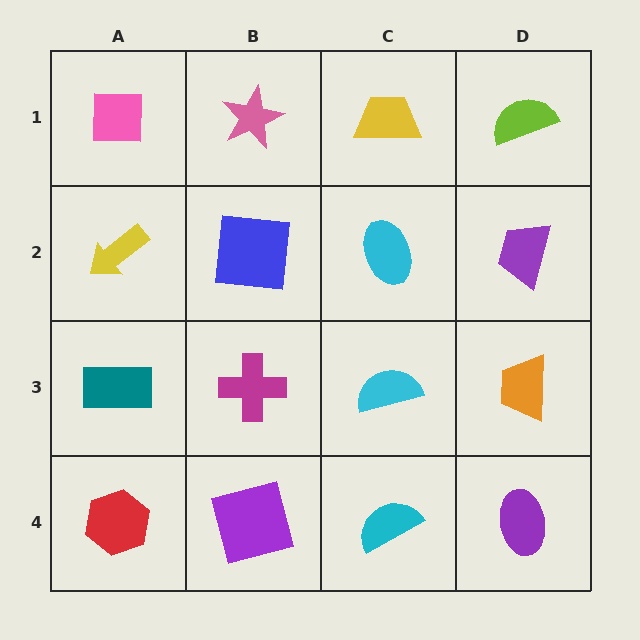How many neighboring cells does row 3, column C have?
4.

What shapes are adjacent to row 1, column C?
A cyan ellipse (row 2, column C), a pink star (row 1, column B), a lime semicircle (row 1, column D).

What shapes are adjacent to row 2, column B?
A pink star (row 1, column B), a magenta cross (row 3, column B), a yellow arrow (row 2, column A), a cyan ellipse (row 2, column C).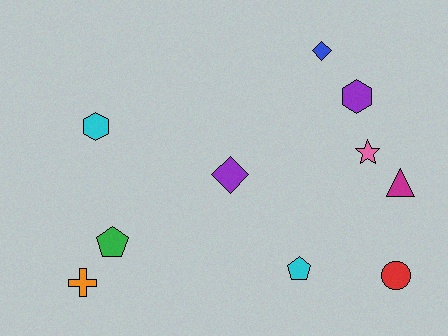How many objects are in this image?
There are 10 objects.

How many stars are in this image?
There is 1 star.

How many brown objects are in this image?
There are no brown objects.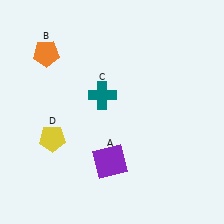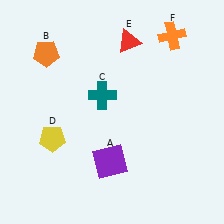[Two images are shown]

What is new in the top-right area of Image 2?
An orange cross (F) was added in the top-right area of Image 2.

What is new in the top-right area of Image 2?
A red triangle (E) was added in the top-right area of Image 2.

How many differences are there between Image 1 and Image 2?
There are 2 differences between the two images.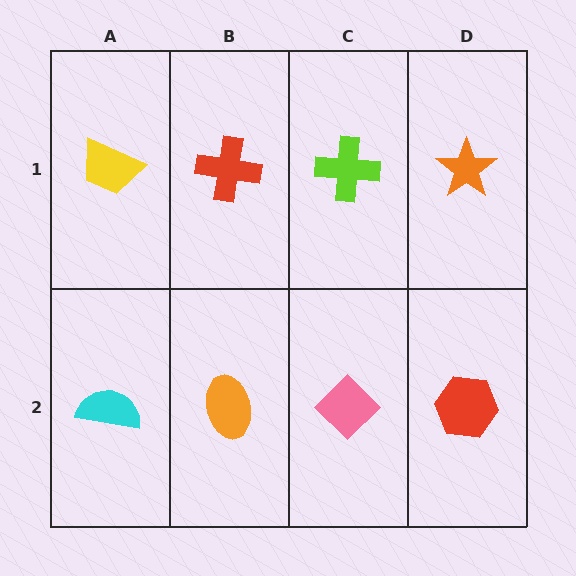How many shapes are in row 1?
4 shapes.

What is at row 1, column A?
A yellow trapezoid.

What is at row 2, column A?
A cyan semicircle.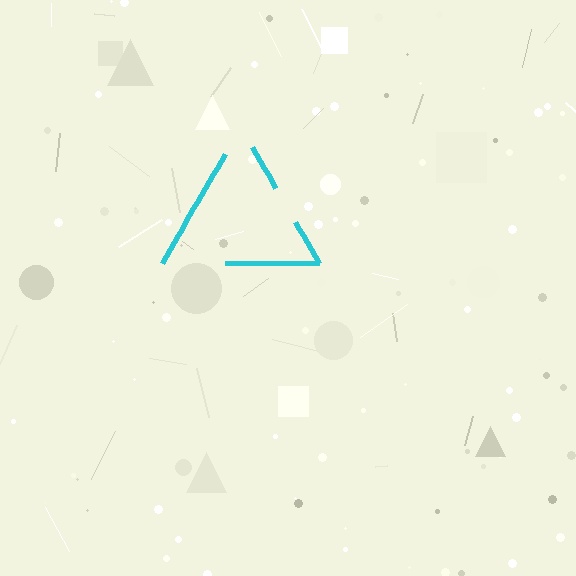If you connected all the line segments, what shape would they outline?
They would outline a triangle.